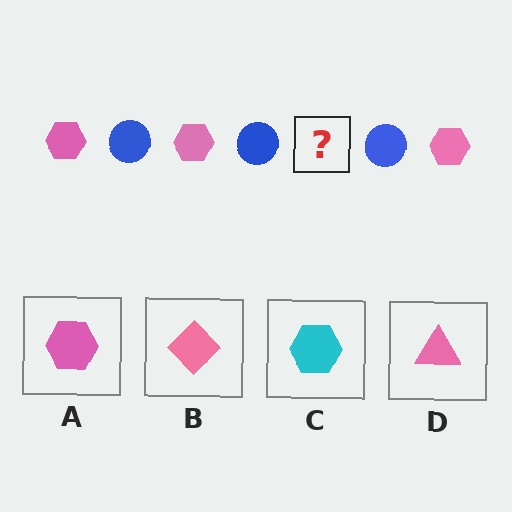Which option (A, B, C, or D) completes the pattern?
A.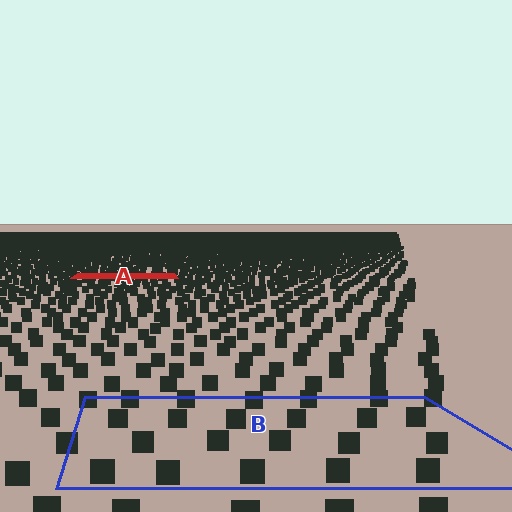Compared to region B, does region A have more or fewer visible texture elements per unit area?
Region A has more texture elements per unit area — they are packed more densely because it is farther away.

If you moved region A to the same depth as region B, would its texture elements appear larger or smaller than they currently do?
They would appear larger. At a closer depth, the same texture elements are projected at a bigger on-screen size.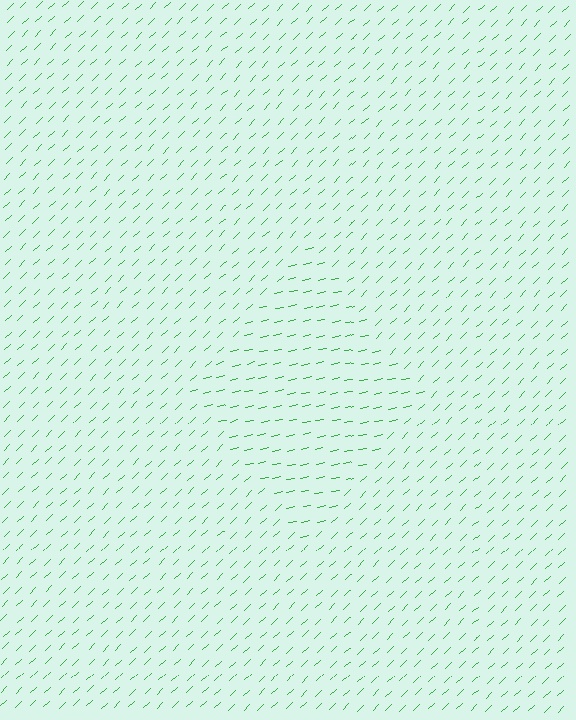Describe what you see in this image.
The image is filled with small green line segments. A diamond region in the image has lines oriented differently from the surrounding lines, creating a visible texture boundary.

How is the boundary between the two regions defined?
The boundary is defined purely by a change in line orientation (approximately 31 degrees difference). All lines are the same color and thickness.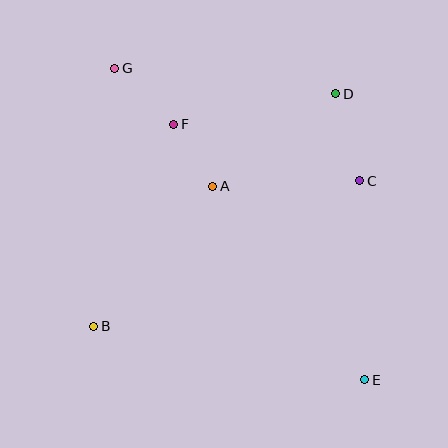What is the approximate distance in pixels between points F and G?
The distance between F and G is approximately 82 pixels.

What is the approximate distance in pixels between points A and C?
The distance between A and C is approximately 147 pixels.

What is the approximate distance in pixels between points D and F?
The distance between D and F is approximately 165 pixels.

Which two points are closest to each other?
Points A and F are closest to each other.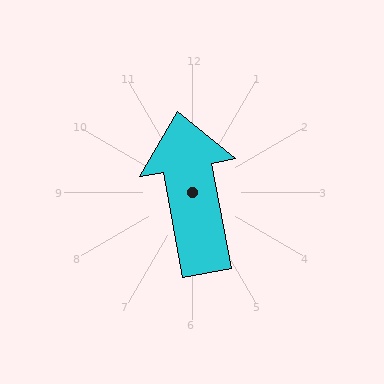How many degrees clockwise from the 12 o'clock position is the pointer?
Approximately 350 degrees.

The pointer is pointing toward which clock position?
Roughly 12 o'clock.